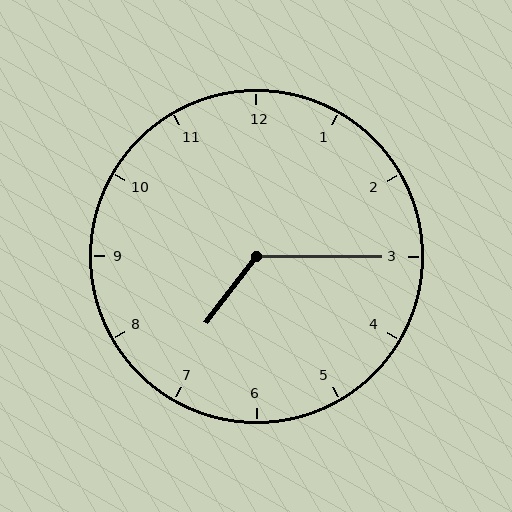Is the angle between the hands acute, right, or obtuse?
It is obtuse.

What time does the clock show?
7:15.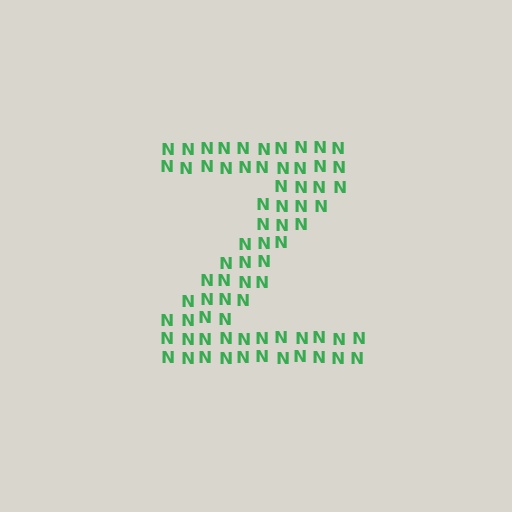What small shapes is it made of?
It is made of small letter N's.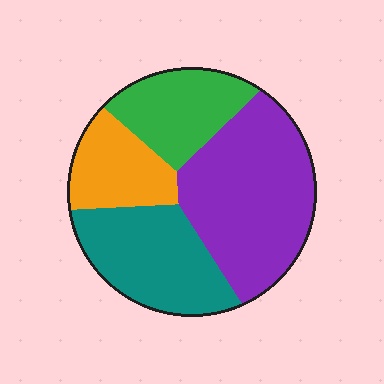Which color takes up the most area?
Purple, at roughly 40%.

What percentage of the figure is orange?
Orange takes up less than a sixth of the figure.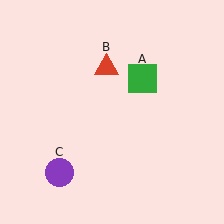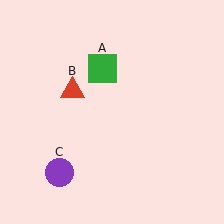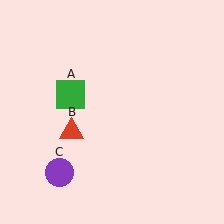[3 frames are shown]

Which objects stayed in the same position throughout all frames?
Purple circle (object C) remained stationary.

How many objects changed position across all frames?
2 objects changed position: green square (object A), red triangle (object B).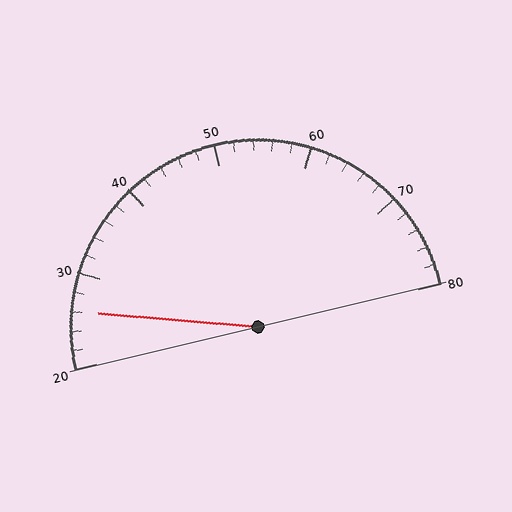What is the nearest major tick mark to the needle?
The nearest major tick mark is 30.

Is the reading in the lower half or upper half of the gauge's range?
The reading is in the lower half of the range (20 to 80).